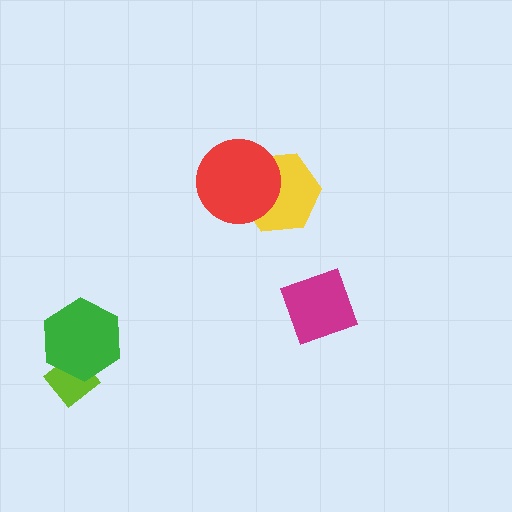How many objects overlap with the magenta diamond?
0 objects overlap with the magenta diamond.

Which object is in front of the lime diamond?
The green hexagon is in front of the lime diamond.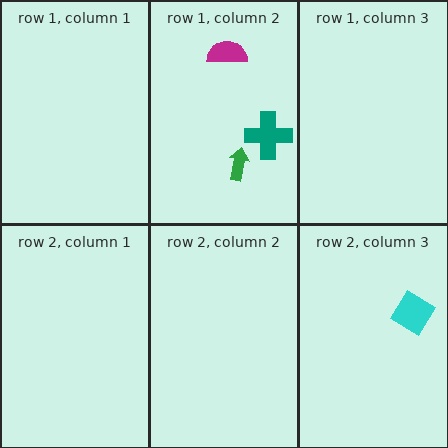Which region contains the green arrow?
The row 1, column 2 region.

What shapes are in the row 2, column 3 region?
The cyan diamond.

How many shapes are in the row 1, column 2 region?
3.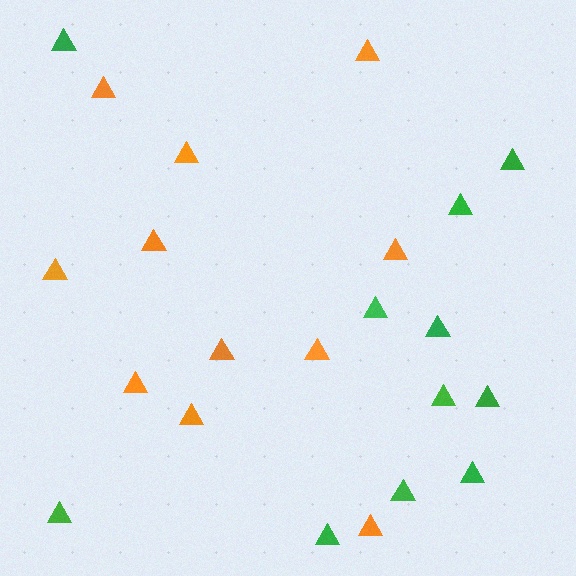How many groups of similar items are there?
There are 2 groups: one group of orange triangles (11) and one group of green triangles (11).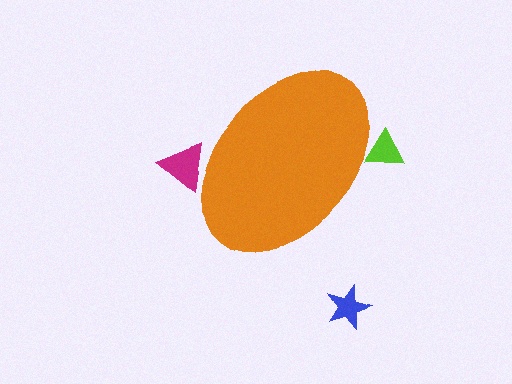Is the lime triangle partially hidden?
Yes, the lime triangle is partially hidden behind the orange ellipse.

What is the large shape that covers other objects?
An orange ellipse.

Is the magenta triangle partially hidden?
Yes, the magenta triangle is partially hidden behind the orange ellipse.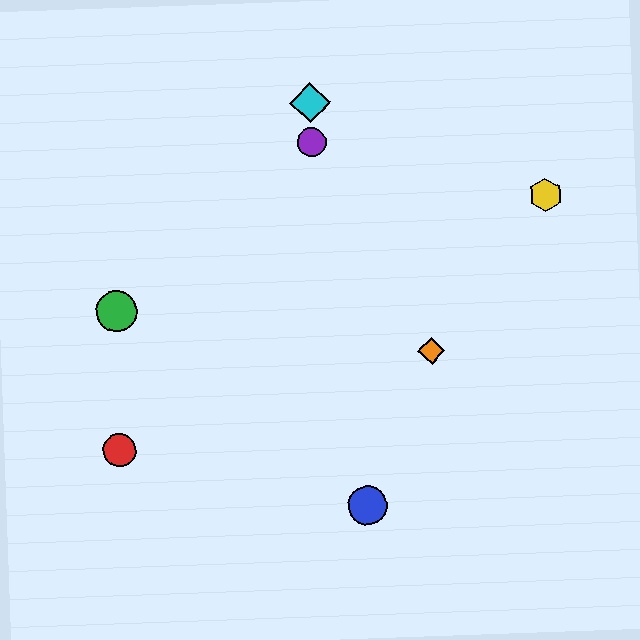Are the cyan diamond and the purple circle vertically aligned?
Yes, both are at x≈310.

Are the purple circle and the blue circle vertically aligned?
No, the purple circle is at x≈312 and the blue circle is at x≈368.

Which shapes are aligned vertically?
The purple circle, the cyan diamond are aligned vertically.